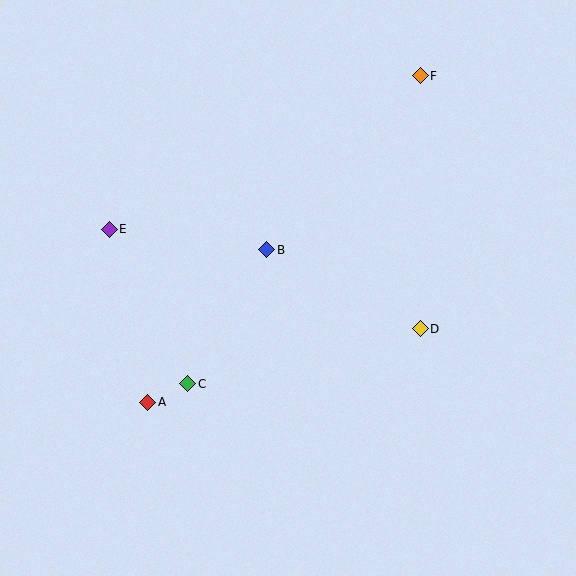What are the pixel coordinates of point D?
Point D is at (420, 329).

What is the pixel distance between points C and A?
The distance between C and A is 44 pixels.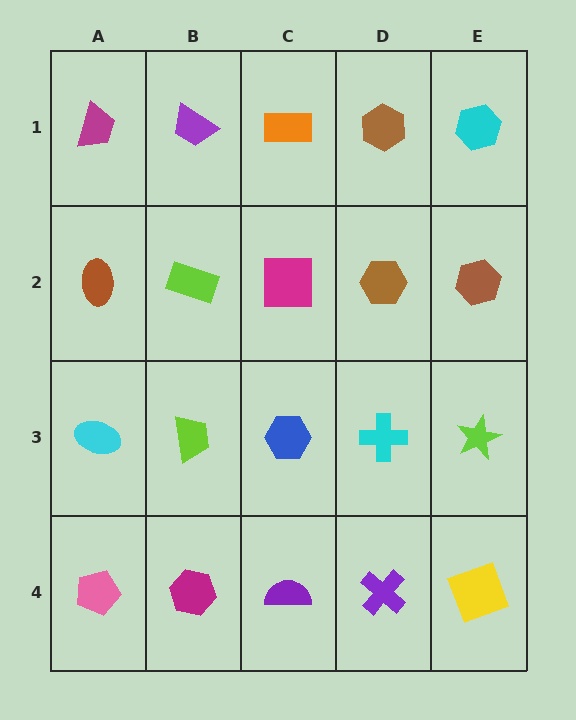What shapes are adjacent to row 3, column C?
A magenta square (row 2, column C), a purple semicircle (row 4, column C), a lime trapezoid (row 3, column B), a cyan cross (row 3, column D).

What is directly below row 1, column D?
A brown hexagon.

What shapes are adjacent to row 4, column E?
A lime star (row 3, column E), a purple cross (row 4, column D).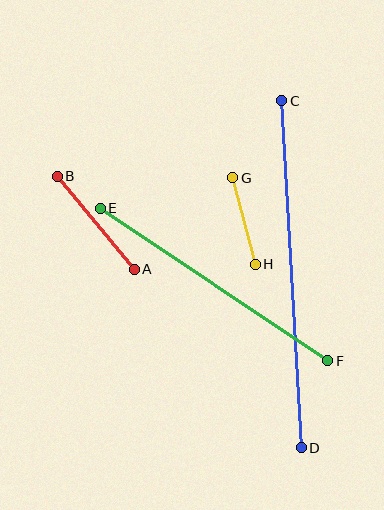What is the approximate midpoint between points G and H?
The midpoint is at approximately (244, 221) pixels.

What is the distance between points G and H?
The distance is approximately 89 pixels.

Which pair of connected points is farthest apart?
Points C and D are farthest apart.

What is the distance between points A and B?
The distance is approximately 121 pixels.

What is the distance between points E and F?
The distance is approximately 274 pixels.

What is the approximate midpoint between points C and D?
The midpoint is at approximately (291, 274) pixels.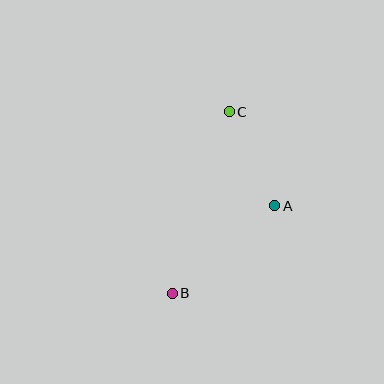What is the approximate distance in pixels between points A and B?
The distance between A and B is approximately 135 pixels.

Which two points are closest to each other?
Points A and C are closest to each other.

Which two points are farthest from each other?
Points B and C are farthest from each other.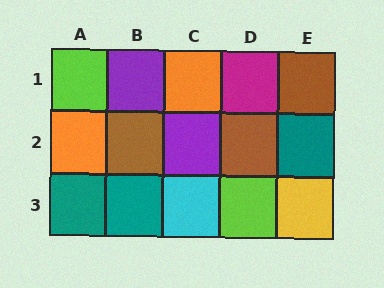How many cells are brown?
3 cells are brown.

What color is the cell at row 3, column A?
Teal.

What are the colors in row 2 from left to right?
Orange, brown, purple, brown, teal.